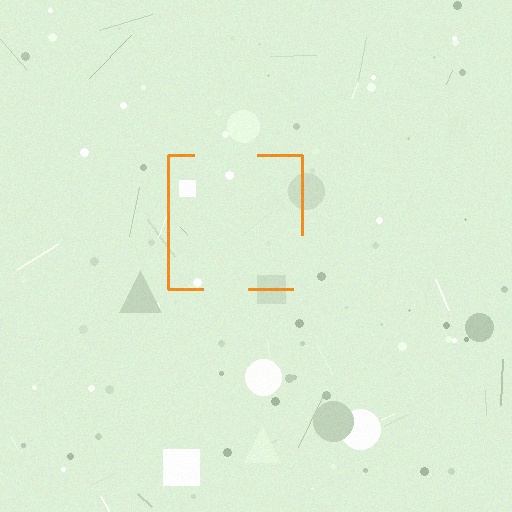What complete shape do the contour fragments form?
The contour fragments form a square.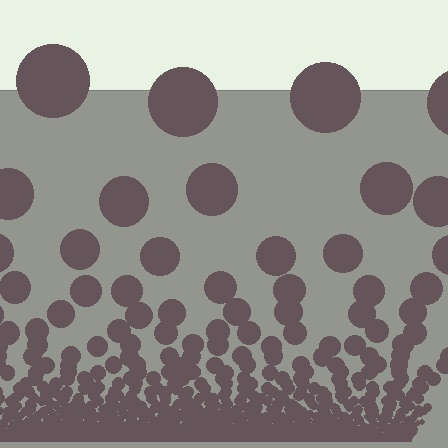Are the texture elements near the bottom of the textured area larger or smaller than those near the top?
Smaller. The gradient is inverted — elements near the bottom are smaller and denser.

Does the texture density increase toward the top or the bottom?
Density increases toward the bottom.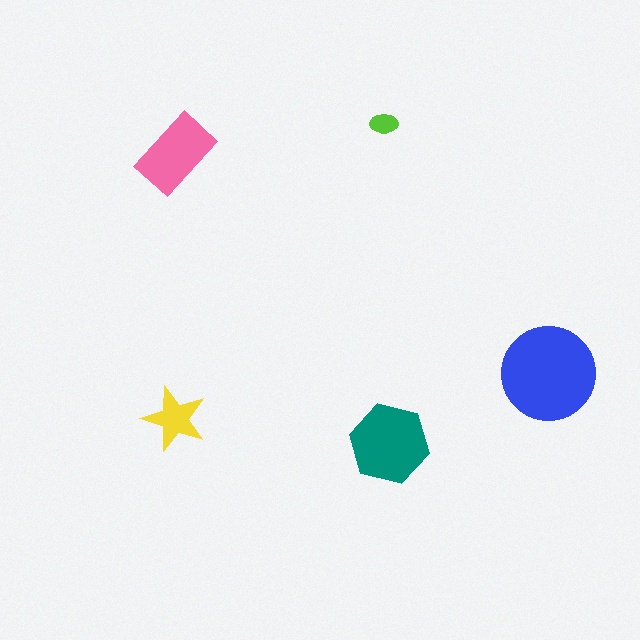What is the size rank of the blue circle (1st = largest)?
1st.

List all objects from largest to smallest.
The blue circle, the teal hexagon, the pink rectangle, the yellow star, the lime ellipse.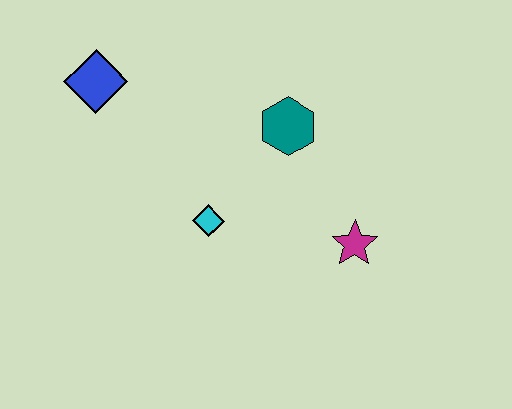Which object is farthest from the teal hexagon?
The blue diamond is farthest from the teal hexagon.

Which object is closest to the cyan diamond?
The teal hexagon is closest to the cyan diamond.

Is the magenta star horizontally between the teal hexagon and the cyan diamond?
No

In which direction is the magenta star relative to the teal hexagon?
The magenta star is below the teal hexagon.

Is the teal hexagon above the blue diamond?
No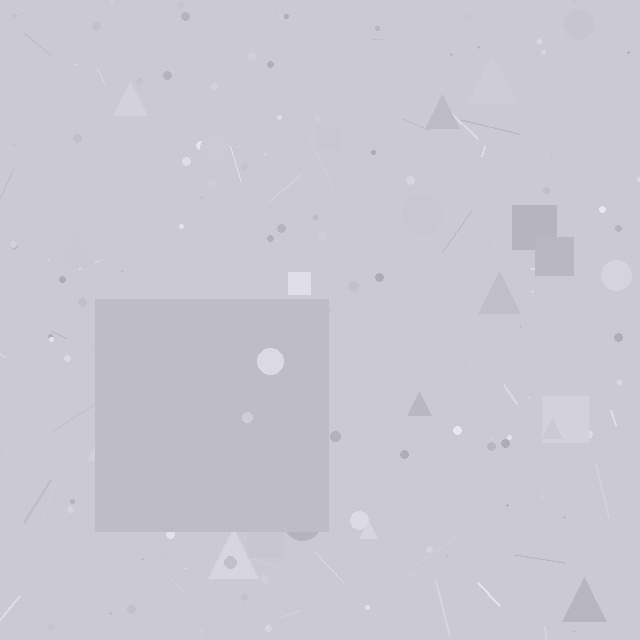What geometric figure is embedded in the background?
A square is embedded in the background.